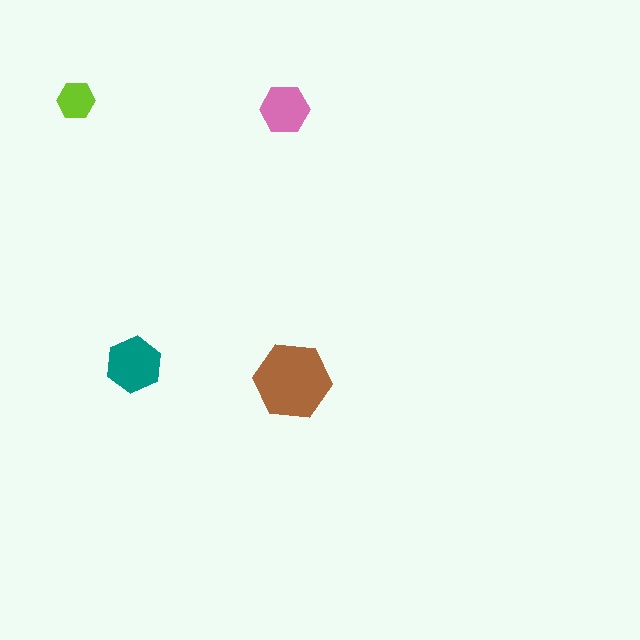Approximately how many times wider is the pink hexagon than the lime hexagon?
About 1.5 times wider.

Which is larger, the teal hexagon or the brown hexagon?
The brown one.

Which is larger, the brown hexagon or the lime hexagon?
The brown one.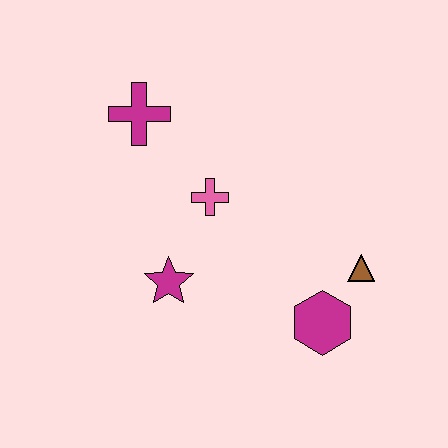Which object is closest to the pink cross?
The magenta star is closest to the pink cross.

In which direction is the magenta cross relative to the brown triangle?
The magenta cross is to the left of the brown triangle.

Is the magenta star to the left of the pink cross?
Yes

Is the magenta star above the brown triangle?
No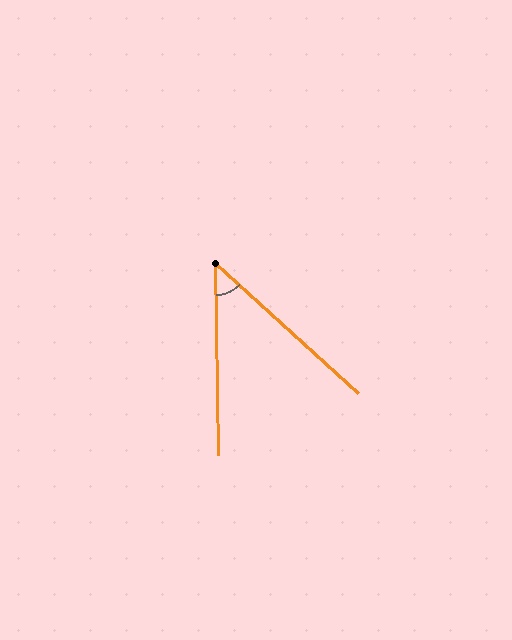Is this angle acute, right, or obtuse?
It is acute.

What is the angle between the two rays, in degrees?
Approximately 47 degrees.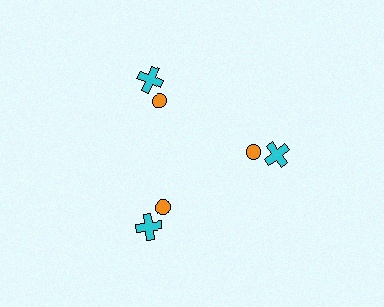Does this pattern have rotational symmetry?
Yes, this pattern has 3-fold rotational symmetry. It looks the same after rotating 120 degrees around the center.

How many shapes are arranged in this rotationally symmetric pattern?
There are 6 shapes, arranged in 3 groups of 2.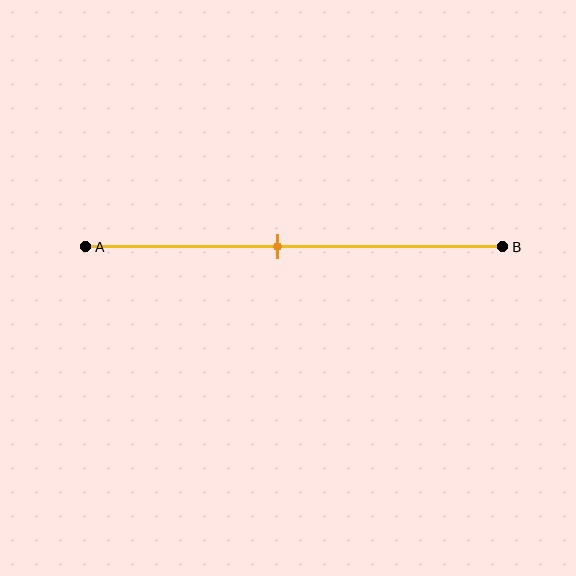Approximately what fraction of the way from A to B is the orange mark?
The orange mark is approximately 45% of the way from A to B.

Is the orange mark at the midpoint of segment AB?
No, the mark is at about 45% from A, not at the 50% midpoint.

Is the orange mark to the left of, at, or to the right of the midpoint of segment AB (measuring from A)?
The orange mark is to the left of the midpoint of segment AB.